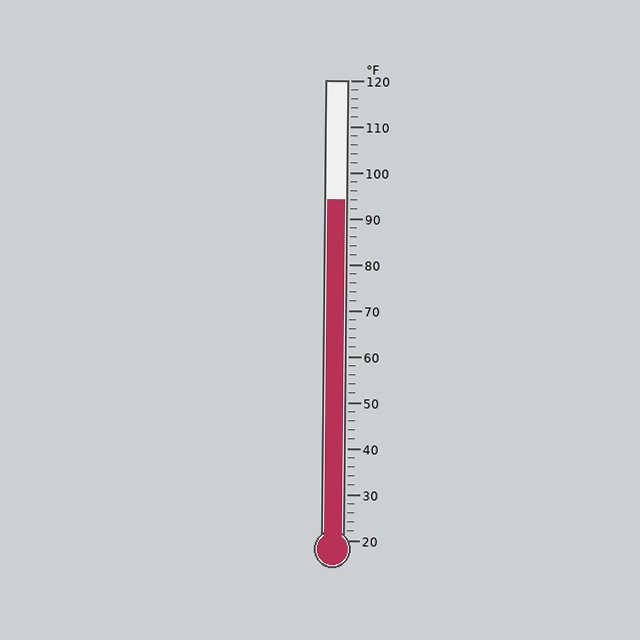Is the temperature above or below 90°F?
The temperature is above 90°F.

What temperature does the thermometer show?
The thermometer shows approximately 94°F.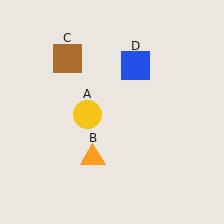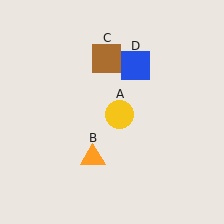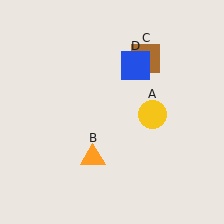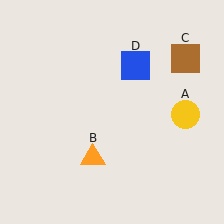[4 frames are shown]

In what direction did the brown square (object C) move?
The brown square (object C) moved right.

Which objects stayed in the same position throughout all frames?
Orange triangle (object B) and blue square (object D) remained stationary.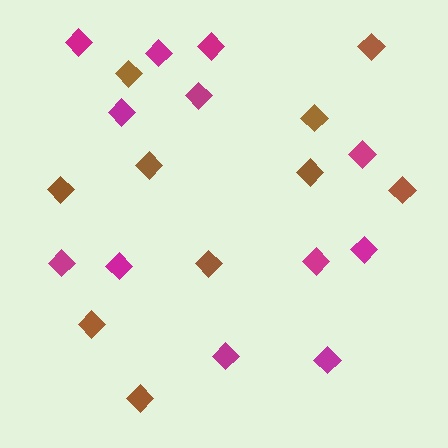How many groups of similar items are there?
There are 2 groups: one group of magenta diamonds (12) and one group of brown diamonds (10).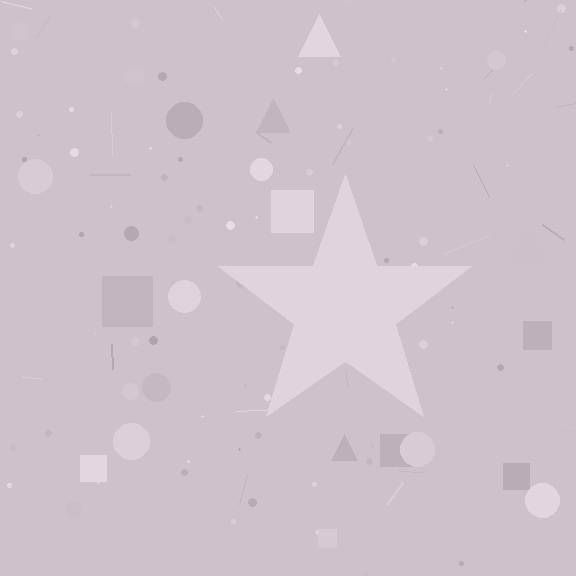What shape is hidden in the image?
A star is hidden in the image.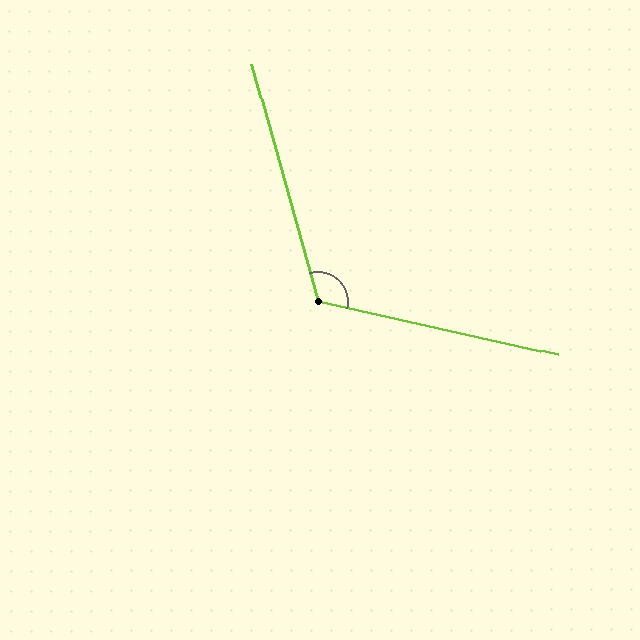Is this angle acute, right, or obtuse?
It is obtuse.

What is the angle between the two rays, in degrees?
Approximately 118 degrees.